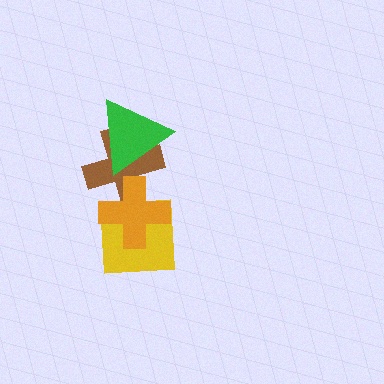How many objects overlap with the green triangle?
1 object overlaps with the green triangle.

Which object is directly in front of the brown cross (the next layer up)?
The orange cross is directly in front of the brown cross.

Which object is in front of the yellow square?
The orange cross is in front of the yellow square.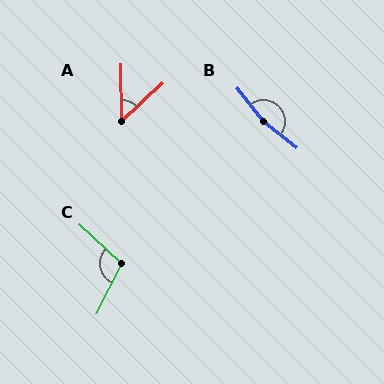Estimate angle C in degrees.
Approximately 105 degrees.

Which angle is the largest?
B, at approximately 167 degrees.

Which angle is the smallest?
A, at approximately 48 degrees.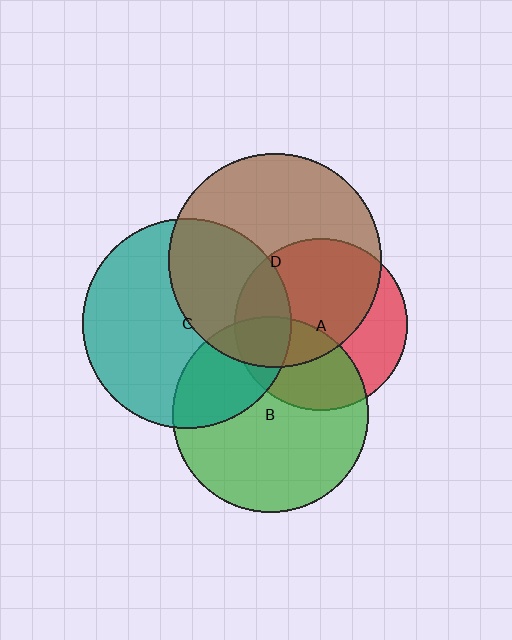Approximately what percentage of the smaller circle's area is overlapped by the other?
Approximately 25%.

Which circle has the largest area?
Circle D (brown).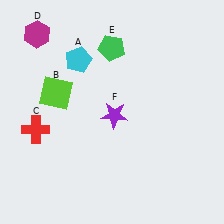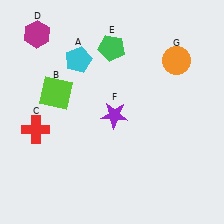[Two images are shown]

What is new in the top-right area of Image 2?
An orange circle (G) was added in the top-right area of Image 2.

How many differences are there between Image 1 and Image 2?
There is 1 difference between the two images.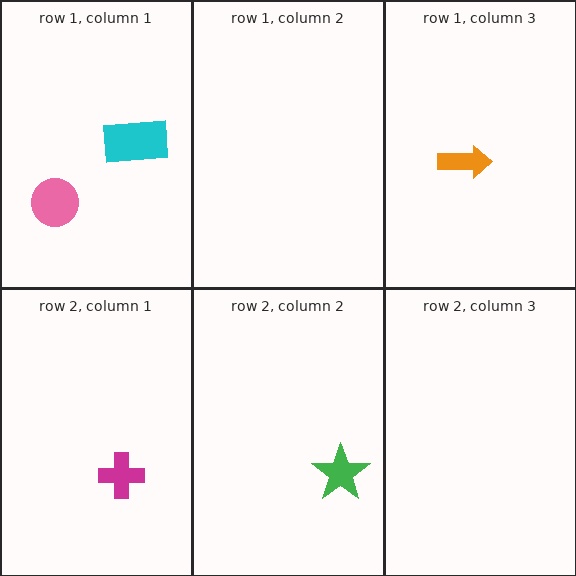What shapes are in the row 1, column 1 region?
The cyan rectangle, the pink circle.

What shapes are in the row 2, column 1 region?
The magenta cross.